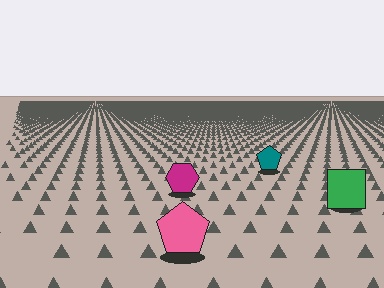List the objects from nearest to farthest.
From nearest to farthest: the pink pentagon, the green square, the magenta hexagon, the teal pentagon.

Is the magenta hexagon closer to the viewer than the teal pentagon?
Yes. The magenta hexagon is closer — you can tell from the texture gradient: the ground texture is coarser near it.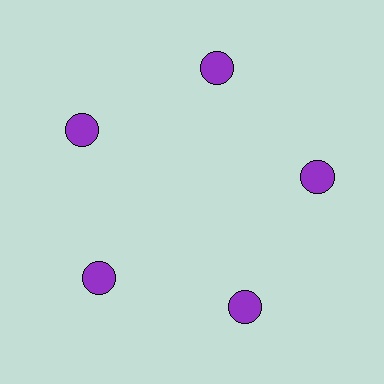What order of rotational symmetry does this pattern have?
This pattern has 5-fold rotational symmetry.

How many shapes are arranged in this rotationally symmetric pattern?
There are 5 shapes, arranged in 5 groups of 1.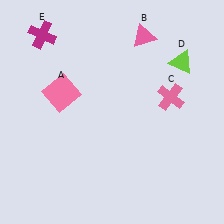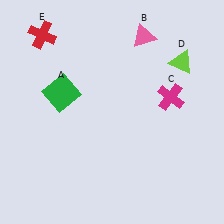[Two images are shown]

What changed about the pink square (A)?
In Image 1, A is pink. In Image 2, it changed to green.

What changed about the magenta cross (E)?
In Image 1, E is magenta. In Image 2, it changed to red.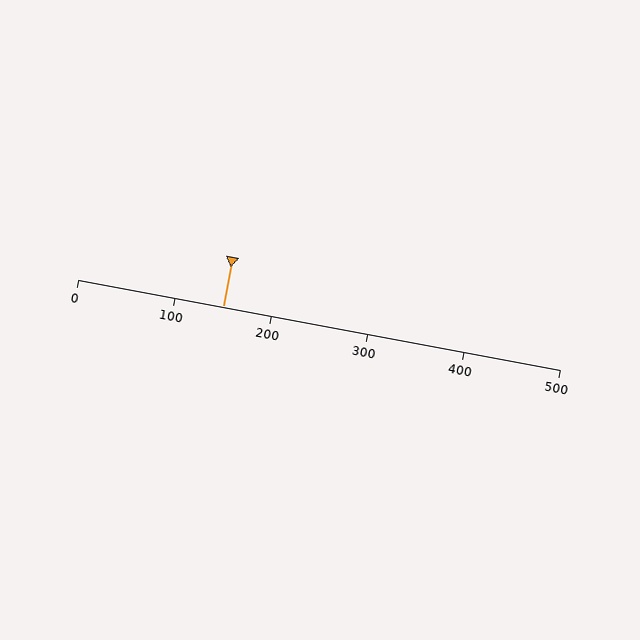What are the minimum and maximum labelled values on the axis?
The axis runs from 0 to 500.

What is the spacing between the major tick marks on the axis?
The major ticks are spaced 100 apart.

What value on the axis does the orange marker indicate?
The marker indicates approximately 150.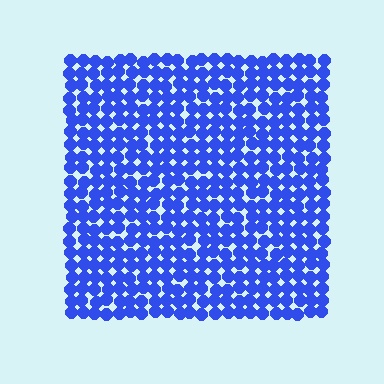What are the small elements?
The small elements are circles.